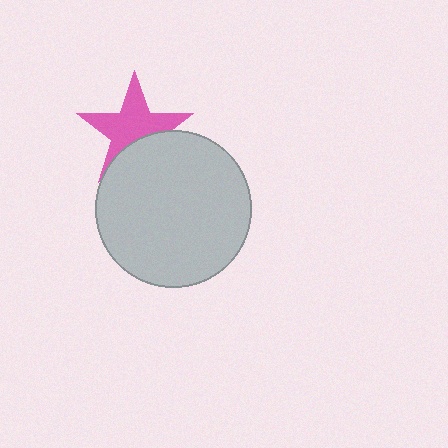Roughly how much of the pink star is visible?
Most of it is visible (roughly 67%).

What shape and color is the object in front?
The object in front is a light gray circle.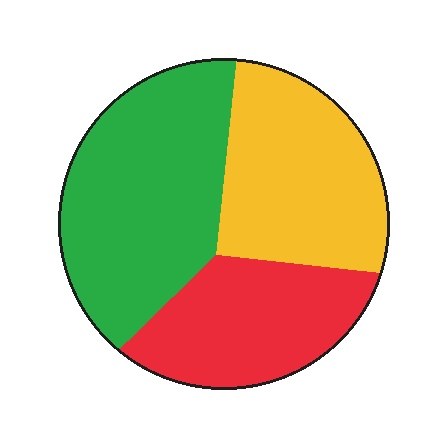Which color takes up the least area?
Red, at roughly 25%.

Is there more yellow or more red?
Yellow.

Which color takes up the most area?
Green, at roughly 40%.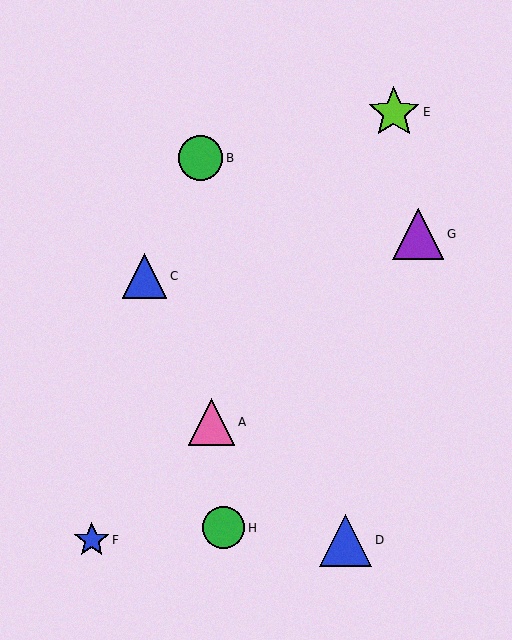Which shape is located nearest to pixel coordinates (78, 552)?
The blue star (labeled F) at (92, 540) is nearest to that location.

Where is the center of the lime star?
The center of the lime star is at (394, 112).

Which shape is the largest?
The blue triangle (labeled D) is the largest.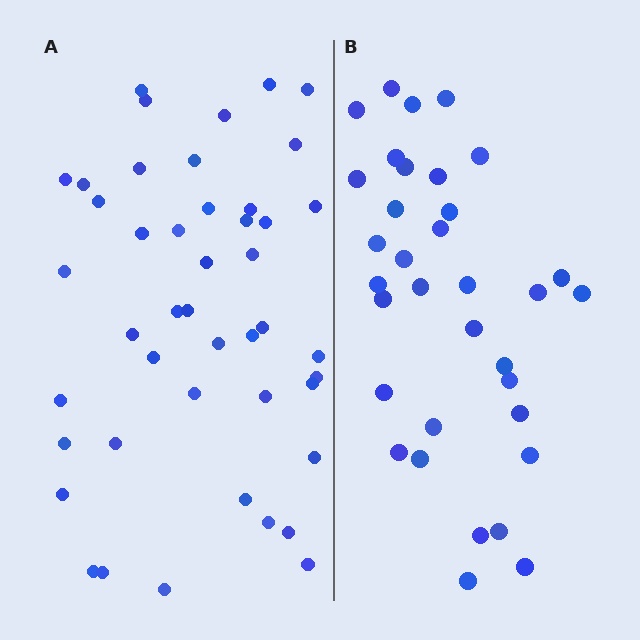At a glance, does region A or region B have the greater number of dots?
Region A (the left region) has more dots.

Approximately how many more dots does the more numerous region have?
Region A has roughly 12 or so more dots than region B.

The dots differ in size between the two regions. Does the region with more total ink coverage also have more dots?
No. Region B has more total ink coverage because its dots are larger, but region A actually contains more individual dots. Total area can be misleading — the number of items is what matters here.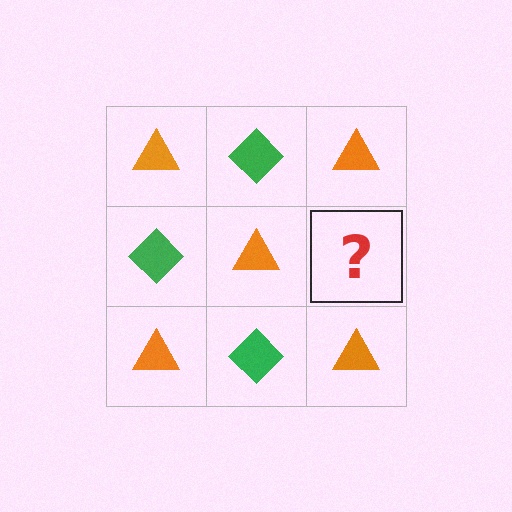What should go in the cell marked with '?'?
The missing cell should contain a green diamond.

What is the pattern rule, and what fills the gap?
The rule is that it alternates orange triangle and green diamond in a checkerboard pattern. The gap should be filled with a green diamond.